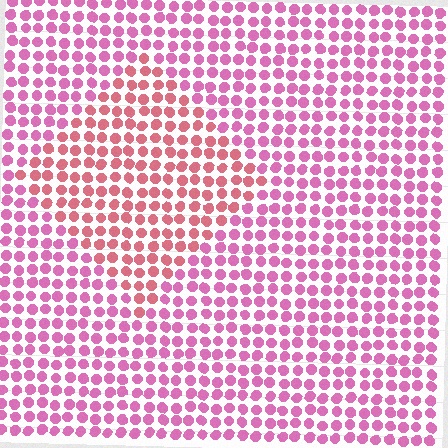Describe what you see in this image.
The image is filled with small pink elements in a uniform arrangement. A diamond-shaped region is visible where the elements are tinted to a slightly different hue, forming a subtle color boundary.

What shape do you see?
I see a diamond.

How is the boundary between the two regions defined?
The boundary is defined purely by a slight shift in hue (about 30 degrees). Spacing, size, and orientation are identical on both sides.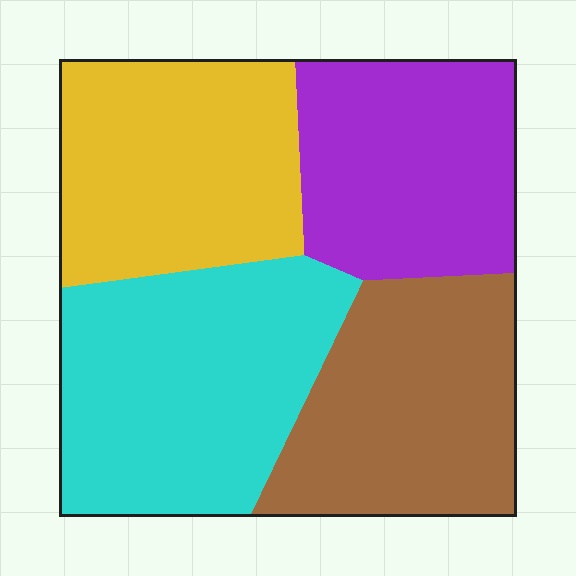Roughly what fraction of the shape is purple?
Purple takes up between a sixth and a third of the shape.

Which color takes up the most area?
Cyan, at roughly 30%.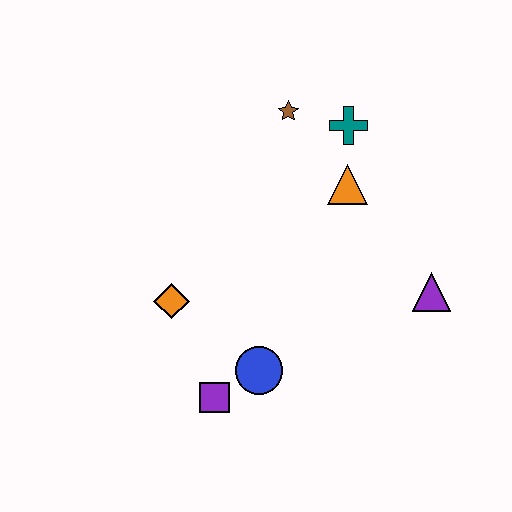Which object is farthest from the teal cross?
The purple square is farthest from the teal cross.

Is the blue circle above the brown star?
No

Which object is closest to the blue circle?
The purple square is closest to the blue circle.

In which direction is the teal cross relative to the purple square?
The teal cross is above the purple square.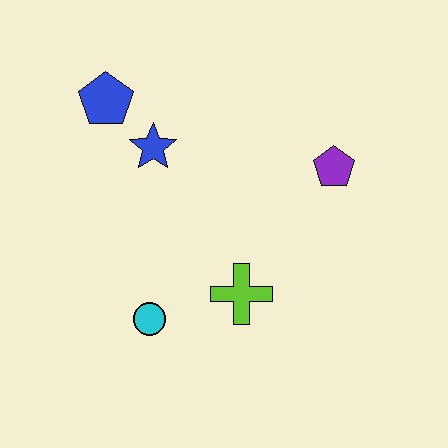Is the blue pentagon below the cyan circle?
No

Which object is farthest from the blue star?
The purple pentagon is farthest from the blue star.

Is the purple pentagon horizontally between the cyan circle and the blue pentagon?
No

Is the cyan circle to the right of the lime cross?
No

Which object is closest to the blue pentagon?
The blue star is closest to the blue pentagon.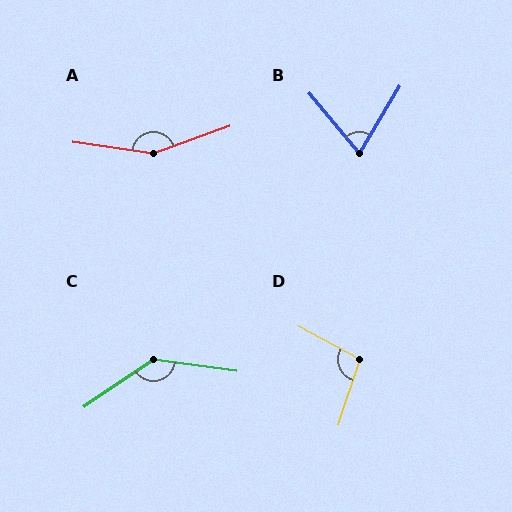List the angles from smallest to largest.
B (70°), D (100°), C (138°), A (152°).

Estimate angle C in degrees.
Approximately 138 degrees.